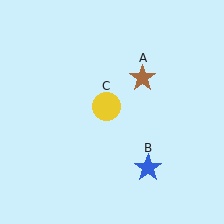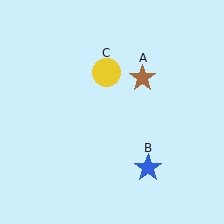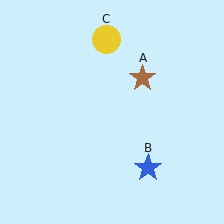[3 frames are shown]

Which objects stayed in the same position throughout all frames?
Brown star (object A) and blue star (object B) remained stationary.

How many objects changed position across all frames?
1 object changed position: yellow circle (object C).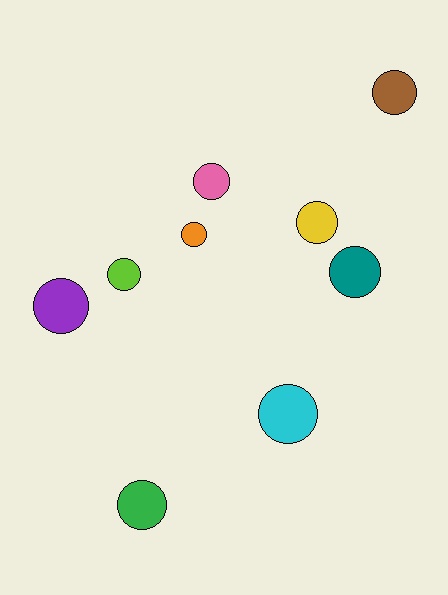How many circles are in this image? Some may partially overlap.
There are 9 circles.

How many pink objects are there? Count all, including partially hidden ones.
There is 1 pink object.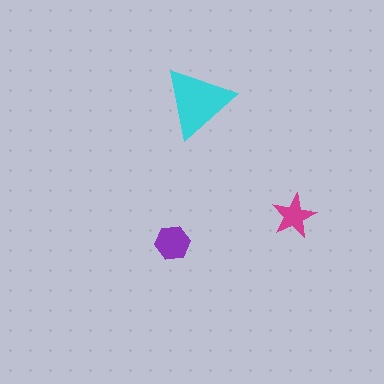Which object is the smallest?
The magenta star.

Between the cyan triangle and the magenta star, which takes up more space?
The cyan triangle.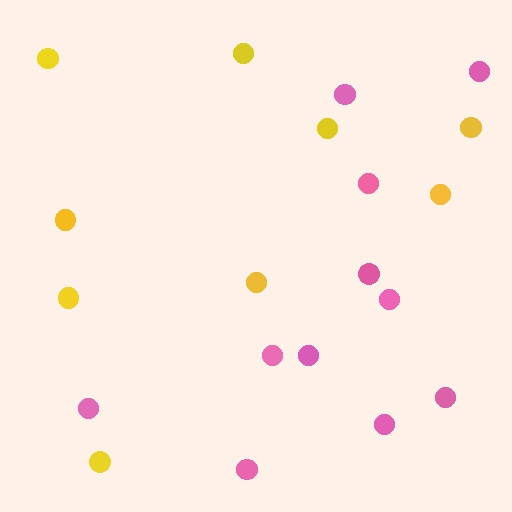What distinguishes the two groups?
There are 2 groups: one group of yellow circles (9) and one group of pink circles (11).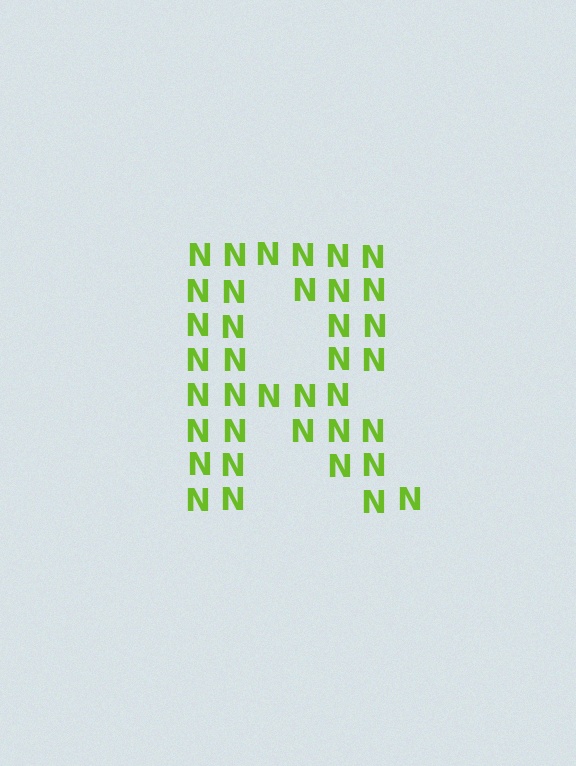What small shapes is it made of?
It is made of small letter N's.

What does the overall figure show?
The overall figure shows the letter R.